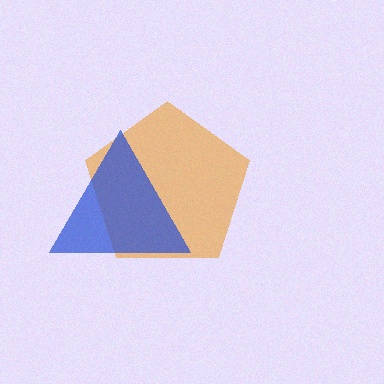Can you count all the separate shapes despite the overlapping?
Yes, there are 2 separate shapes.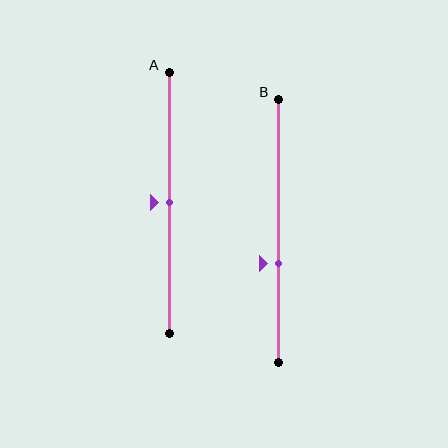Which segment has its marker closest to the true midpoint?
Segment A has its marker closest to the true midpoint.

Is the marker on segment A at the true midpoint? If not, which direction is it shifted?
Yes, the marker on segment A is at the true midpoint.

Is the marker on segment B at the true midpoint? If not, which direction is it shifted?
No, the marker on segment B is shifted downward by about 13% of the segment length.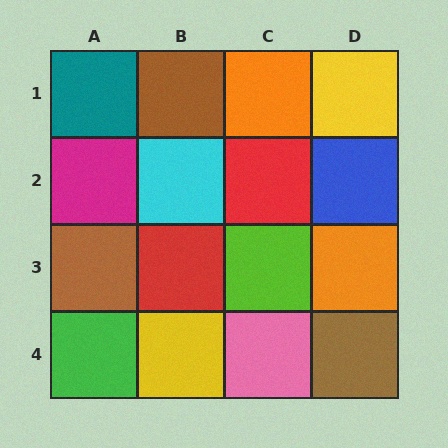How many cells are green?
1 cell is green.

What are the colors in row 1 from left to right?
Teal, brown, orange, yellow.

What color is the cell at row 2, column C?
Red.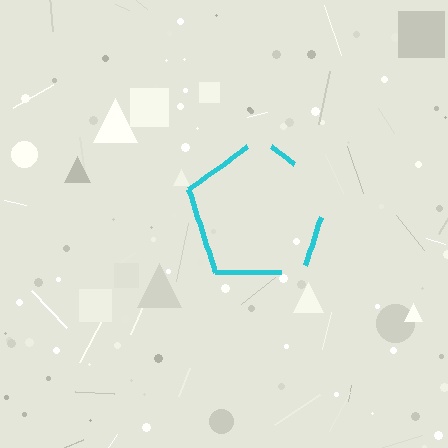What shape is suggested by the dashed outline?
The dashed outline suggests a pentagon.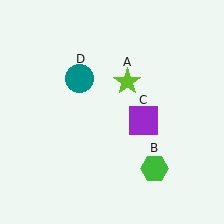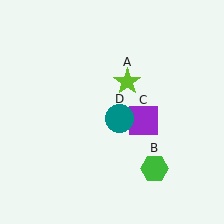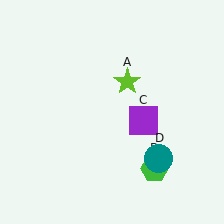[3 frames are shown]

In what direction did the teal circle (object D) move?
The teal circle (object D) moved down and to the right.